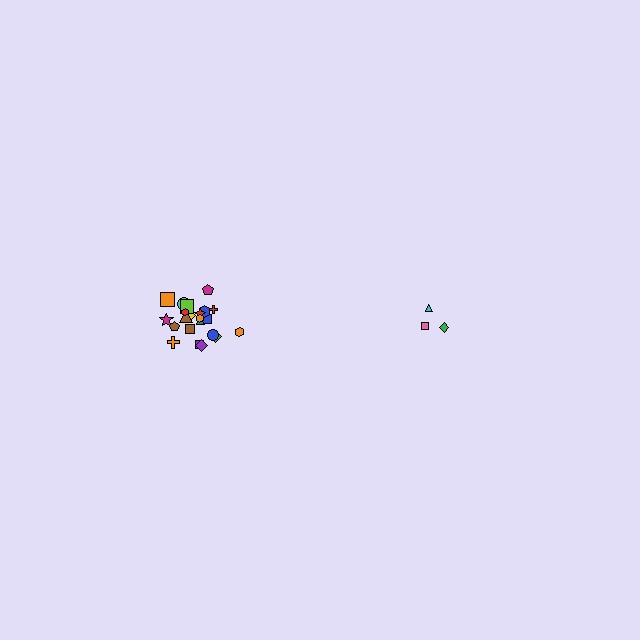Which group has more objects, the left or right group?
The left group.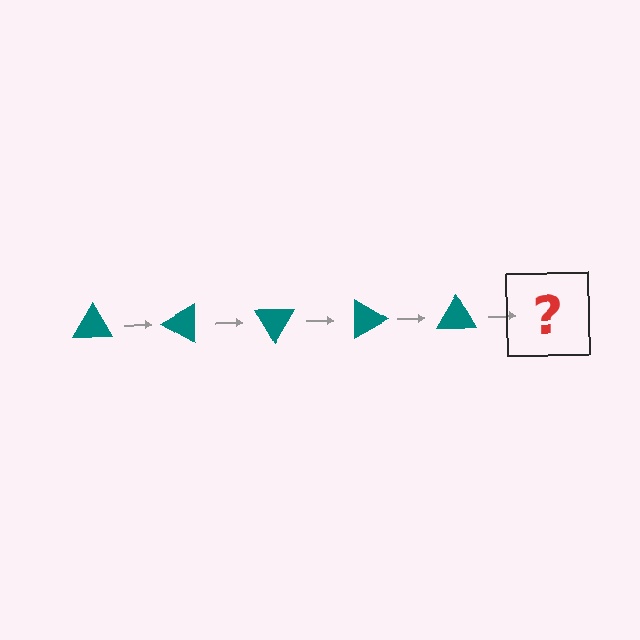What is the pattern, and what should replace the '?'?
The pattern is that the triangle rotates 30 degrees each step. The '?' should be a teal triangle rotated 150 degrees.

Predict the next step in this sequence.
The next step is a teal triangle rotated 150 degrees.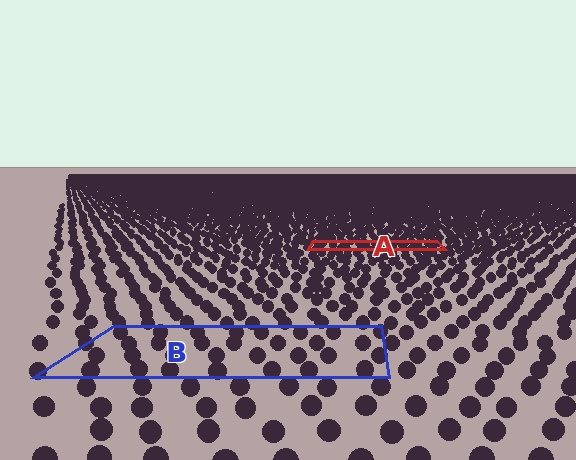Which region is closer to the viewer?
Region B is closer. The texture elements there are larger and more spread out.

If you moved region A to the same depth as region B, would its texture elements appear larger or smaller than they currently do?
They would appear larger. At a closer depth, the same texture elements are projected at a bigger on-screen size.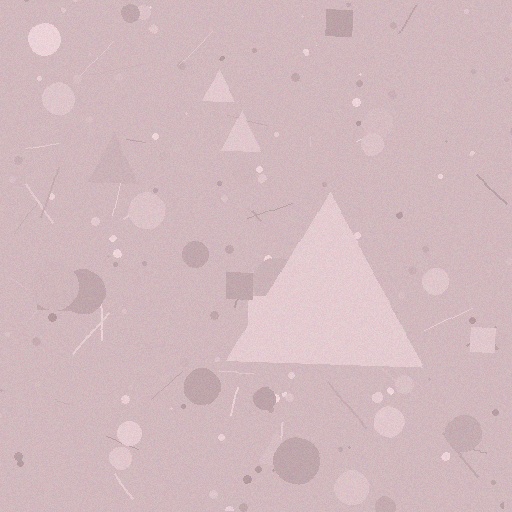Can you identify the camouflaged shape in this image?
The camouflaged shape is a triangle.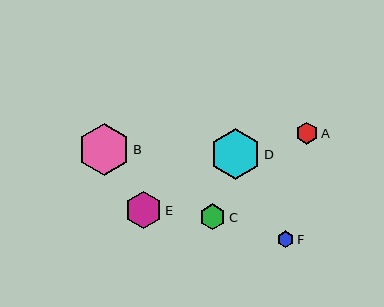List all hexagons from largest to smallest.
From largest to smallest: B, D, E, C, A, F.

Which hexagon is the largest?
Hexagon B is the largest with a size of approximately 52 pixels.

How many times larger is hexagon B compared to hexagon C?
Hexagon B is approximately 2.0 times the size of hexagon C.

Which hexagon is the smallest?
Hexagon F is the smallest with a size of approximately 17 pixels.